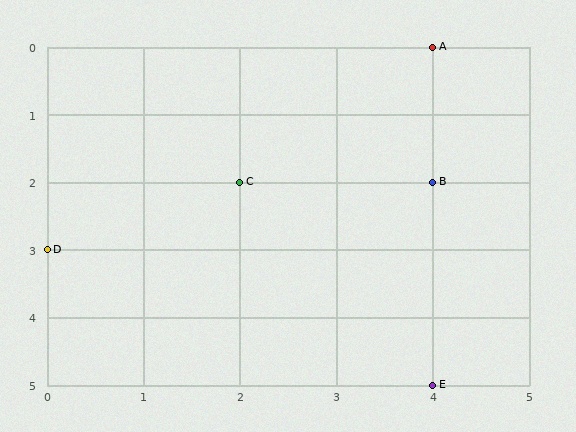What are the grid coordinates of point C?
Point C is at grid coordinates (2, 2).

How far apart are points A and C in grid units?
Points A and C are 2 columns and 2 rows apart (about 2.8 grid units diagonally).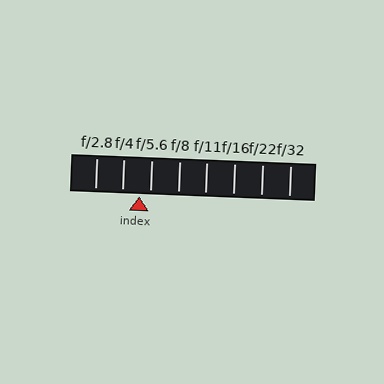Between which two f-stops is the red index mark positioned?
The index mark is between f/4 and f/5.6.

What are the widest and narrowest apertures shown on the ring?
The widest aperture shown is f/2.8 and the narrowest is f/32.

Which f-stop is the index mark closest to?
The index mark is closest to f/5.6.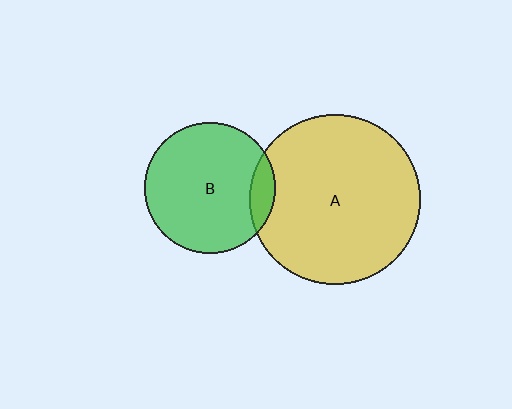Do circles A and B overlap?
Yes.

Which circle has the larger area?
Circle A (yellow).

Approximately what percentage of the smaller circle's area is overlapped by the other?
Approximately 10%.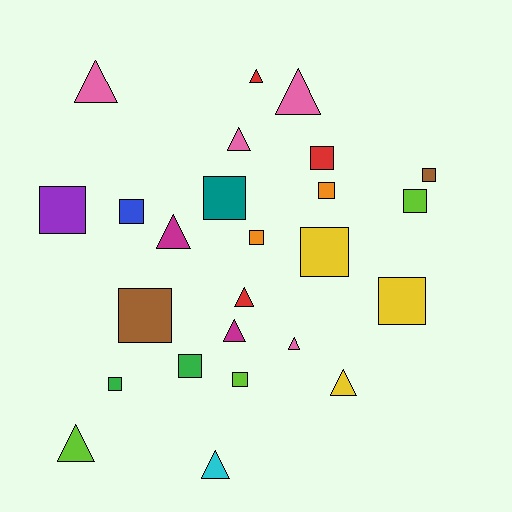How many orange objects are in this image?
There are 2 orange objects.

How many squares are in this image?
There are 14 squares.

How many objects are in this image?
There are 25 objects.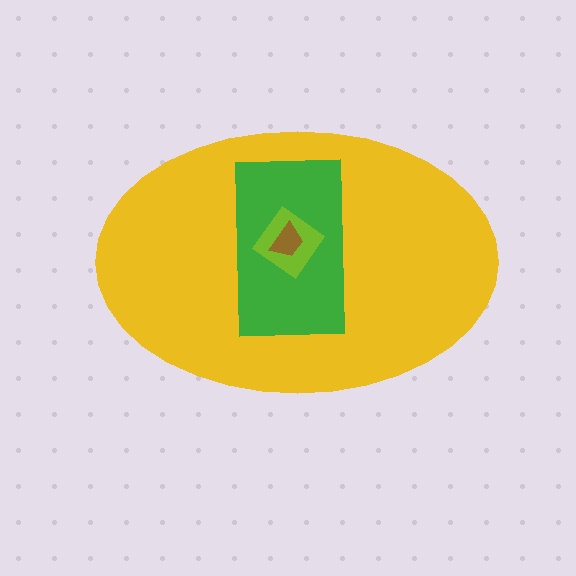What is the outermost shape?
The yellow ellipse.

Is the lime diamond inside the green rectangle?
Yes.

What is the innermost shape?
The brown trapezoid.